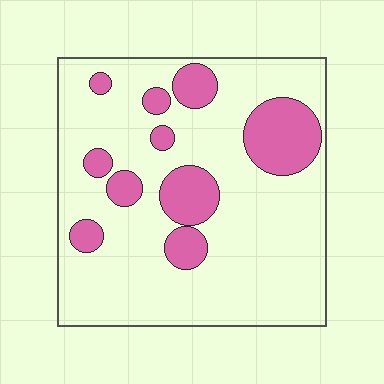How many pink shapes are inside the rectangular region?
10.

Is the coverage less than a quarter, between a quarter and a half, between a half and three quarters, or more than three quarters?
Less than a quarter.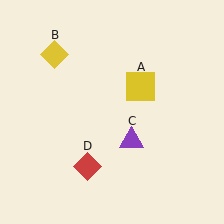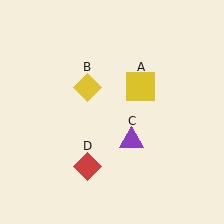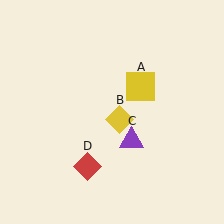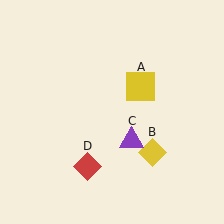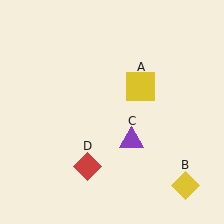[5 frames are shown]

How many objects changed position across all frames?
1 object changed position: yellow diamond (object B).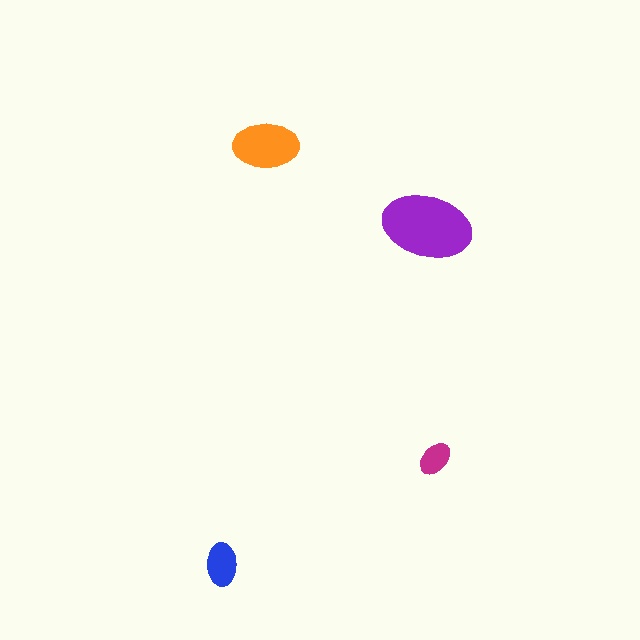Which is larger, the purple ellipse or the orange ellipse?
The purple one.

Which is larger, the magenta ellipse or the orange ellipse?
The orange one.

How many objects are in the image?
There are 4 objects in the image.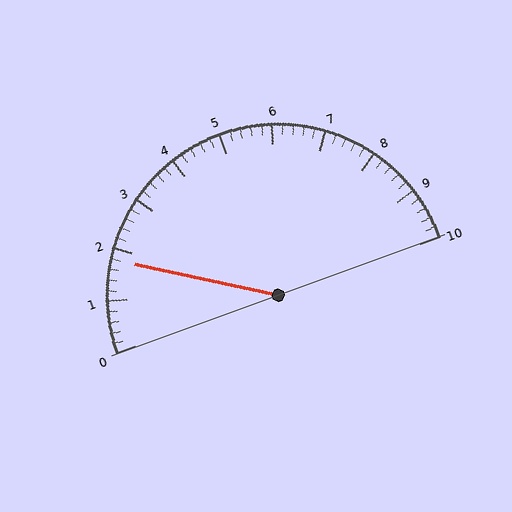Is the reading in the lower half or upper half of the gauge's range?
The reading is in the lower half of the range (0 to 10).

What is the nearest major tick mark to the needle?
The nearest major tick mark is 2.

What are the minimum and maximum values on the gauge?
The gauge ranges from 0 to 10.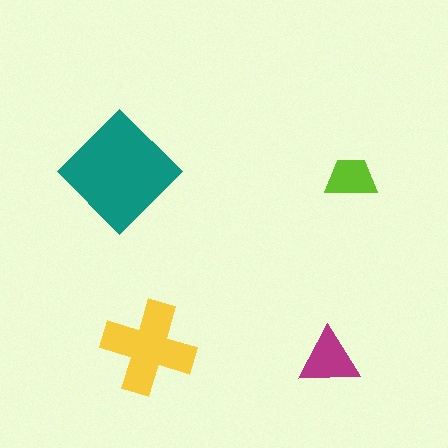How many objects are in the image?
There are 4 objects in the image.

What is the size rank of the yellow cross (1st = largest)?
2nd.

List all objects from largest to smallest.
The teal diamond, the yellow cross, the magenta triangle, the lime trapezoid.